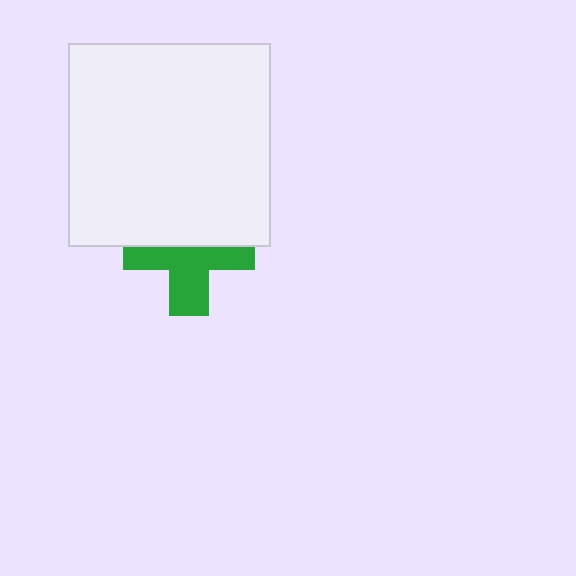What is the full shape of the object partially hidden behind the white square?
The partially hidden object is a green cross.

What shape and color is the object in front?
The object in front is a white square.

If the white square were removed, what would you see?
You would see the complete green cross.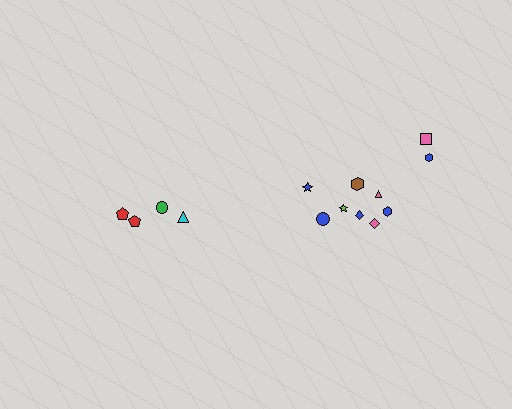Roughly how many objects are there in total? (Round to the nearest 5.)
Roughly 15 objects in total.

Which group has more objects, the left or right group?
The right group.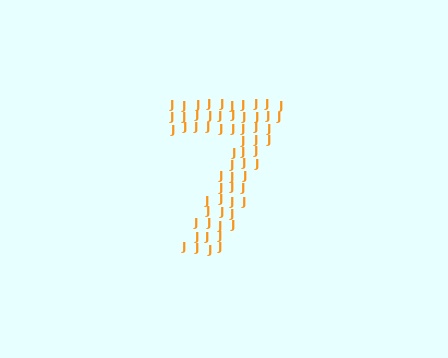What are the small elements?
The small elements are letter J's.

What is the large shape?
The large shape is the digit 7.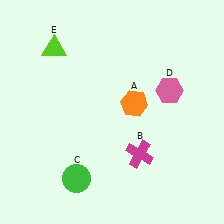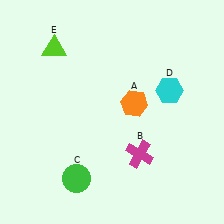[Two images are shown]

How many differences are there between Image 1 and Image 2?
There is 1 difference between the two images.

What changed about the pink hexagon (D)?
In Image 1, D is pink. In Image 2, it changed to cyan.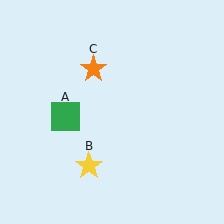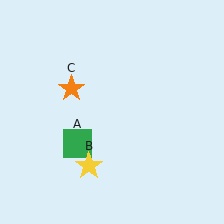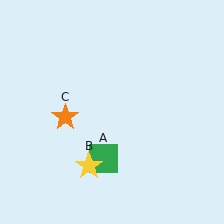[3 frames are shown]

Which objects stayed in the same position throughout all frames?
Yellow star (object B) remained stationary.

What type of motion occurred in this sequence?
The green square (object A), orange star (object C) rotated counterclockwise around the center of the scene.